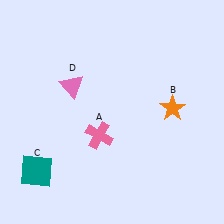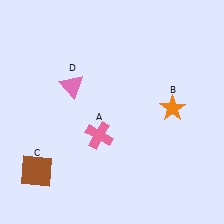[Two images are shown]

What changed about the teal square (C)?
In Image 1, C is teal. In Image 2, it changed to brown.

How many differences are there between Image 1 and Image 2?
There is 1 difference between the two images.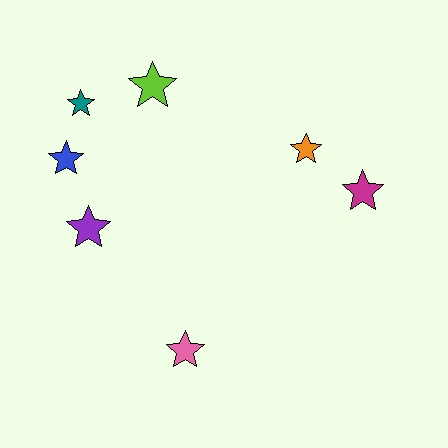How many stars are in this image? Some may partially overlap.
There are 7 stars.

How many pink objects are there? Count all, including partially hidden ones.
There is 1 pink object.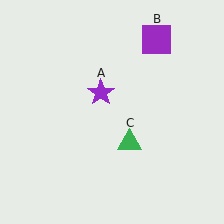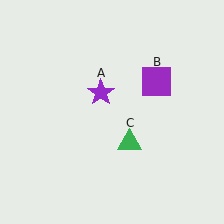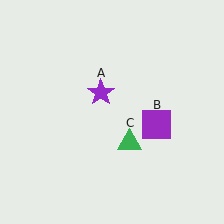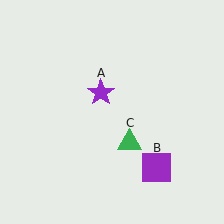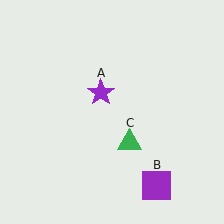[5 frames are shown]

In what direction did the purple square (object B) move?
The purple square (object B) moved down.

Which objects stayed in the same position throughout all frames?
Purple star (object A) and green triangle (object C) remained stationary.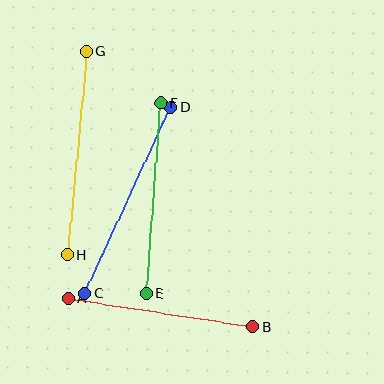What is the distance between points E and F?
The distance is approximately 191 pixels.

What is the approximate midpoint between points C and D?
The midpoint is at approximately (128, 200) pixels.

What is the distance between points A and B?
The distance is approximately 186 pixels.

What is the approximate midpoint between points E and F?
The midpoint is at approximately (154, 198) pixels.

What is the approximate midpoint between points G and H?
The midpoint is at approximately (77, 153) pixels.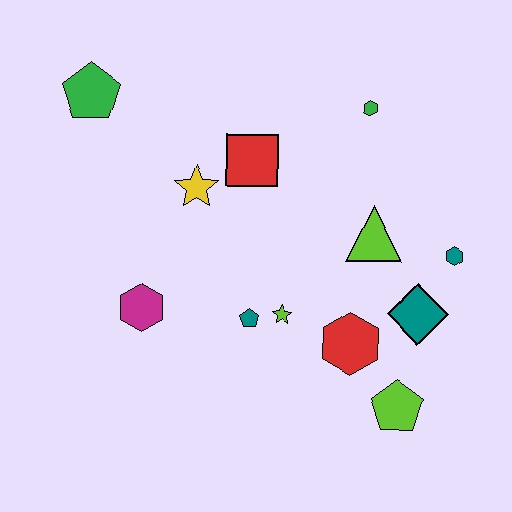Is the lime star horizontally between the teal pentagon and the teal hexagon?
Yes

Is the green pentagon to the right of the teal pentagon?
No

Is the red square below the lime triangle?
No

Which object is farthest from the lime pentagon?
The green pentagon is farthest from the lime pentagon.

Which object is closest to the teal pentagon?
The lime star is closest to the teal pentagon.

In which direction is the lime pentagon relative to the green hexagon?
The lime pentagon is below the green hexagon.